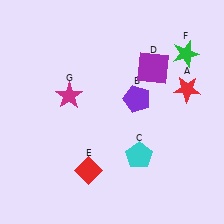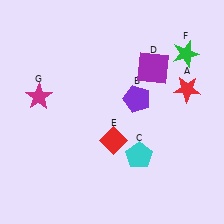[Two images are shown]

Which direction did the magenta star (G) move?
The magenta star (G) moved left.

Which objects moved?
The objects that moved are: the red diamond (E), the magenta star (G).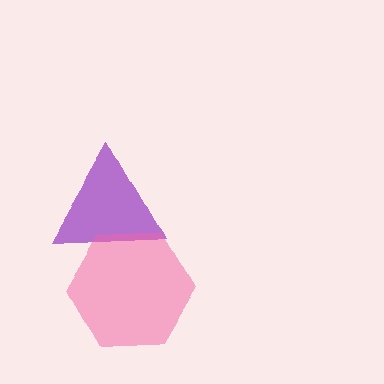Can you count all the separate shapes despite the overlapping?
Yes, there are 2 separate shapes.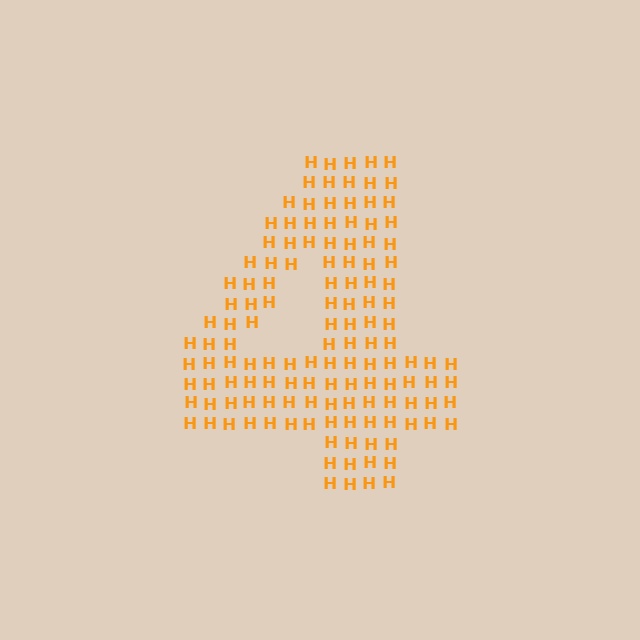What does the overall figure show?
The overall figure shows the digit 4.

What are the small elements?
The small elements are letter H's.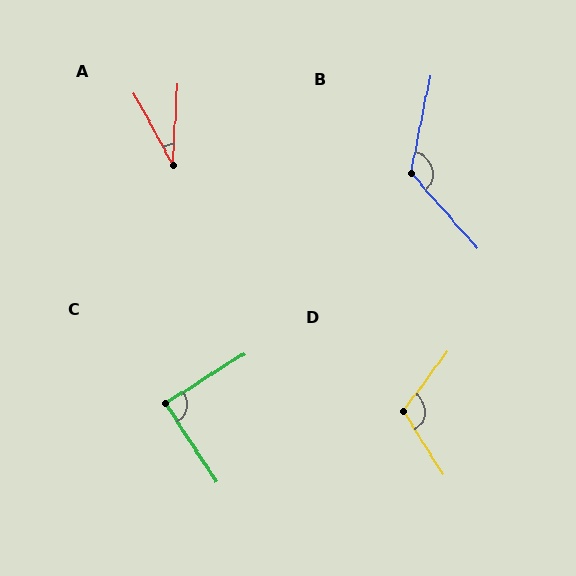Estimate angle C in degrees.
Approximately 89 degrees.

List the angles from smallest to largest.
A (31°), C (89°), D (111°), B (127°).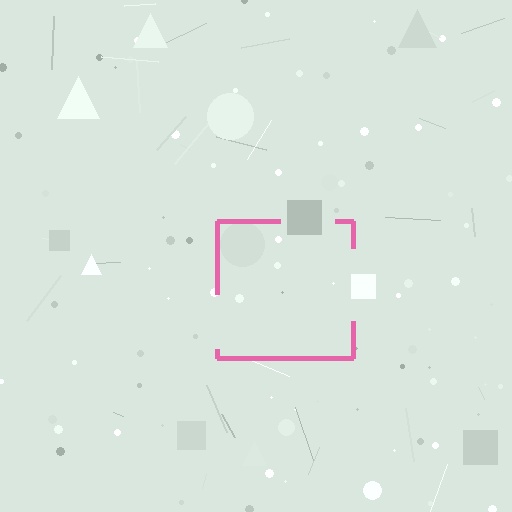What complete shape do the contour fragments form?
The contour fragments form a square.